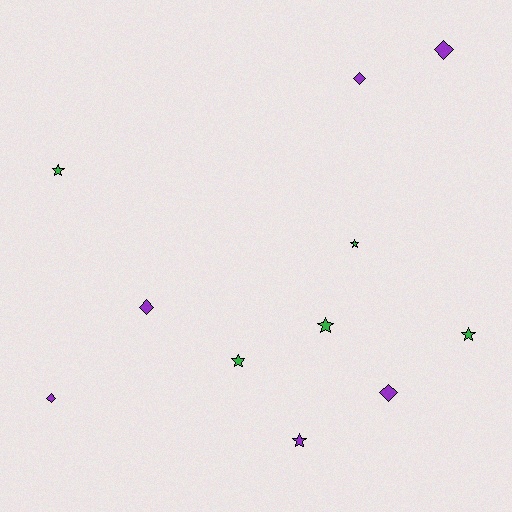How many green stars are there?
There are 5 green stars.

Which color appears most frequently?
Purple, with 6 objects.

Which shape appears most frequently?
Star, with 6 objects.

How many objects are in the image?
There are 11 objects.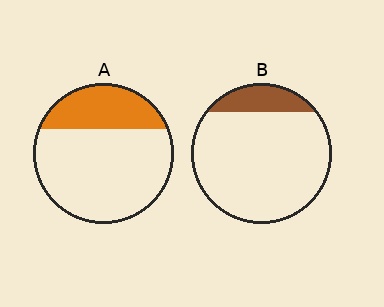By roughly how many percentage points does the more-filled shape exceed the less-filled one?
By roughly 15 percentage points (A over B).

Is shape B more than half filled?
No.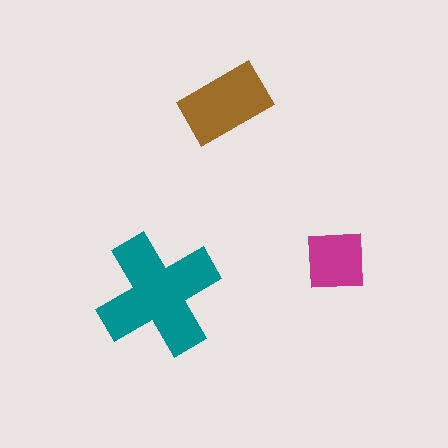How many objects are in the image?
There are 3 objects in the image.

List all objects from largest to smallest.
The teal cross, the brown rectangle, the magenta square.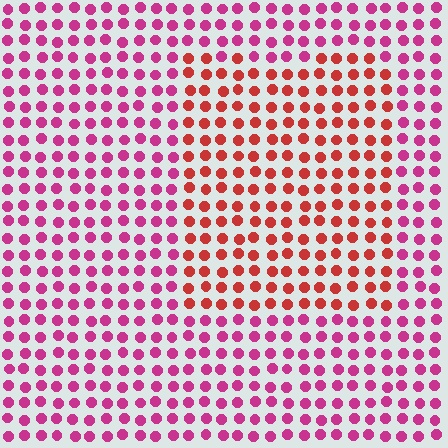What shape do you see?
I see a rectangle.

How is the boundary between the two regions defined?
The boundary is defined purely by a slight shift in hue (about 38 degrees). Spacing, size, and orientation are identical on both sides.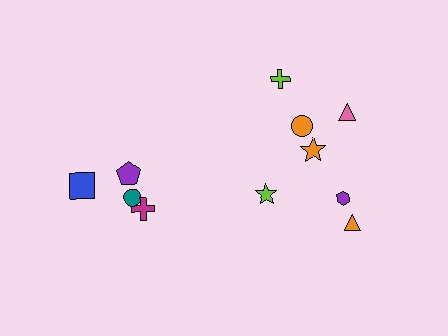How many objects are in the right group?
There are 7 objects.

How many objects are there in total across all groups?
There are 11 objects.